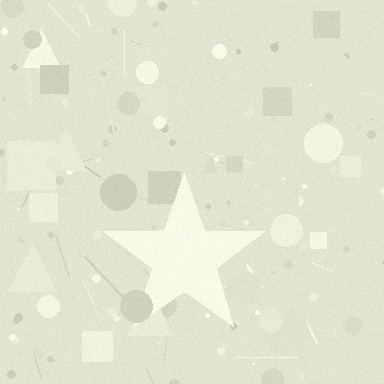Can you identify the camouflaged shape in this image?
The camouflaged shape is a star.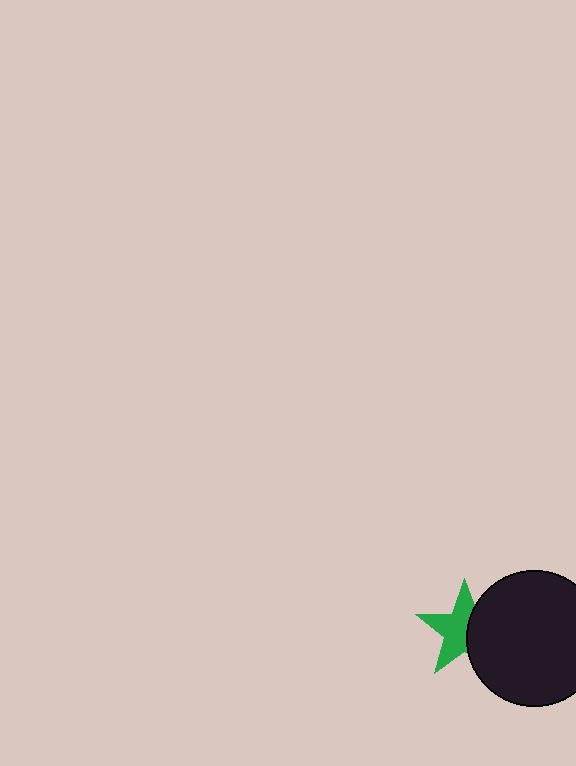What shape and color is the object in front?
The object in front is a black circle.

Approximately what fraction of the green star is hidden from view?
Roughly 42% of the green star is hidden behind the black circle.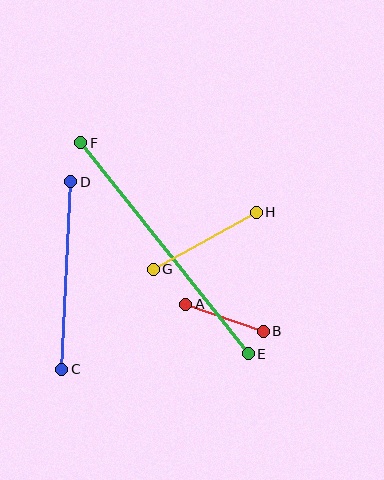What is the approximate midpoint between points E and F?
The midpoint is at approximately (164, 248) pixels.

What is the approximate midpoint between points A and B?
The midpoint is at approximately (224, 318) pixels.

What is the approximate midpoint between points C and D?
The midpoint is at approximately (66, 276) pixels.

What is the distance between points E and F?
The distance is approximately 270 pixels.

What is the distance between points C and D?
The distance is approximately 188 pixels.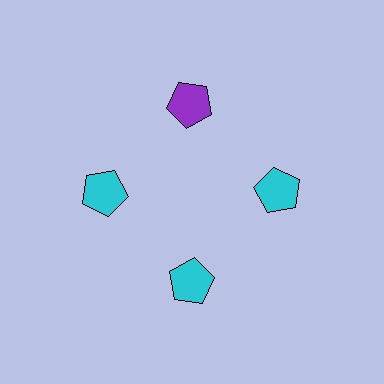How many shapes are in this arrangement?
There are 4 shapes arranged in a ring pattern.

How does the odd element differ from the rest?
It has a different color: purple instead of cyan.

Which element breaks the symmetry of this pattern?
The purple pentagon at roughly the 12 o'clock position breaks the symmetry. All other shapes are cyan pentagons.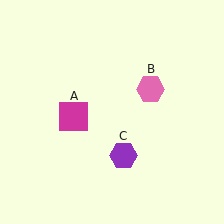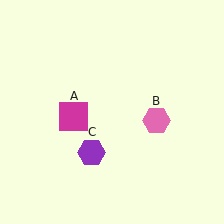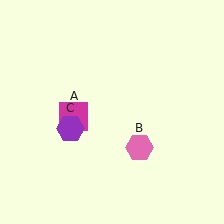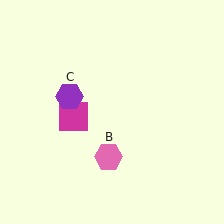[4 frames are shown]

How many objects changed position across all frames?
2 objects changed position: pink hexagon (object B), purple hexagon (object C).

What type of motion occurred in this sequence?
The pink hexagon (object B), purple hexagon (object C) rotated clockwise around the center of the scene.